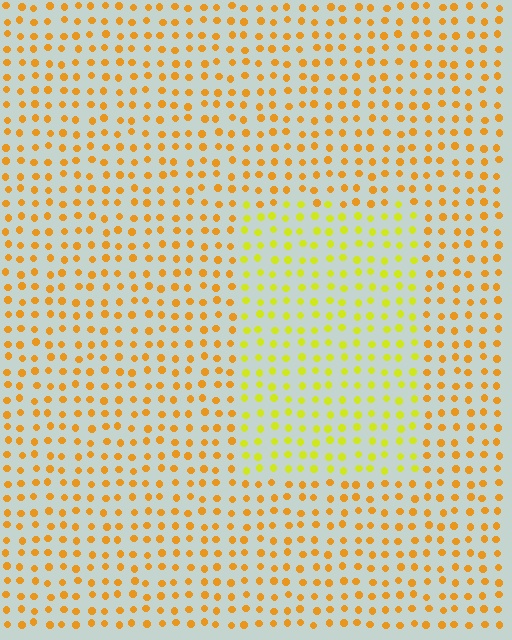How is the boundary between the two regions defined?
The boundary is defined purely by a slight shift in hue (about 32 degrees). Spacing, size, and orientation are identical on both sides.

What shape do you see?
I see a rectangle.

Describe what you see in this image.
The image is filled with small orange elements in a uniform arrangement. A rectangle-shaped region is visible where the elements are tinted to a slightly different hue, forming a subtle color boundary.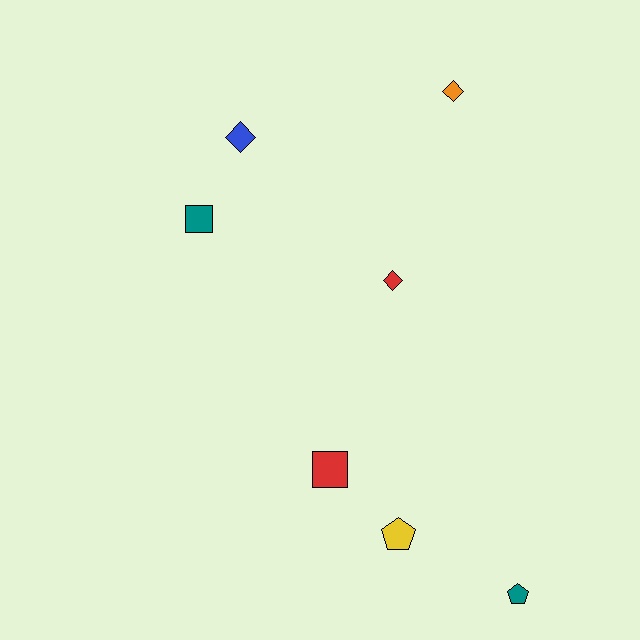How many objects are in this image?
There are 7 objects.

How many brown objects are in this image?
There are no brown objects.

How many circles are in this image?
There are no circles.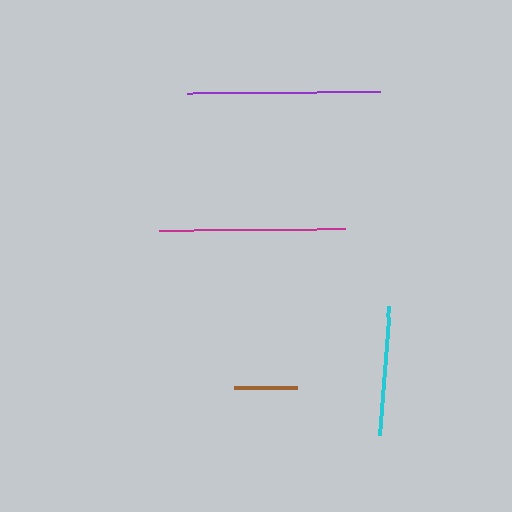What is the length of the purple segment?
The purple segment is approximately 193 pixels long.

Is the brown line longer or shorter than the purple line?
The purple line is longer than the brown line.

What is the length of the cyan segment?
The cyan segment is approximately 129 pixels long.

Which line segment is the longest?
The purple line is the longest at approximately 193 pixels.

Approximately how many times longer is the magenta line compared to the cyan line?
The magenta line is approximately 1.4 times the length of the cyan line.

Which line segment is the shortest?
The brown line is the shortest at approximately 63 pixels.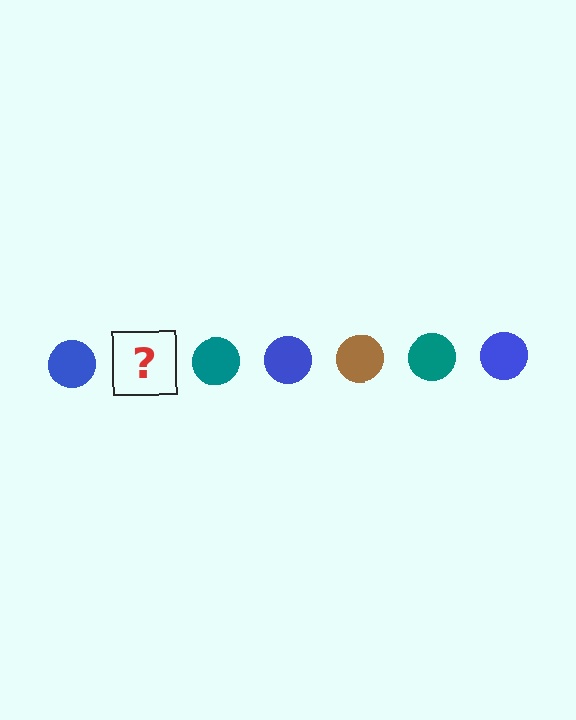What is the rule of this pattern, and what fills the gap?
The rule is that the pattern cycles through blue, brown, teal circles. The gap should be filled with a brown circle.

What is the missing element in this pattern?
The missing element is a brown circle.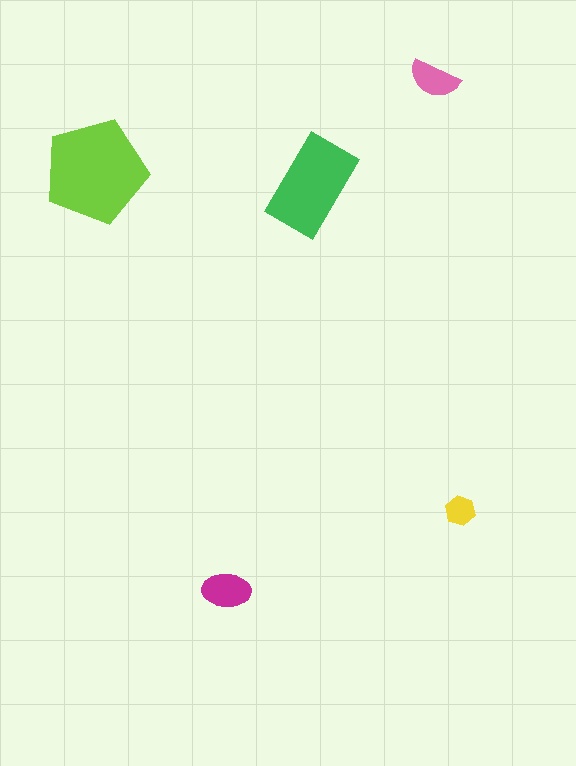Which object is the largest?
The lime pentagon.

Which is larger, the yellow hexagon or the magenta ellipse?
The magenta ellipse.